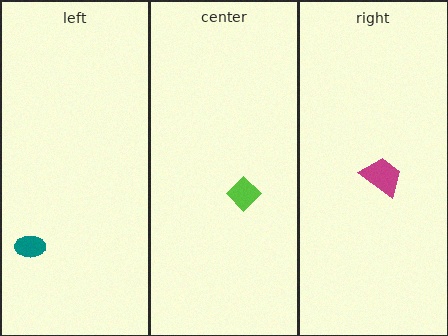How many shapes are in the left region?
1.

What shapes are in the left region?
The teal ellipse.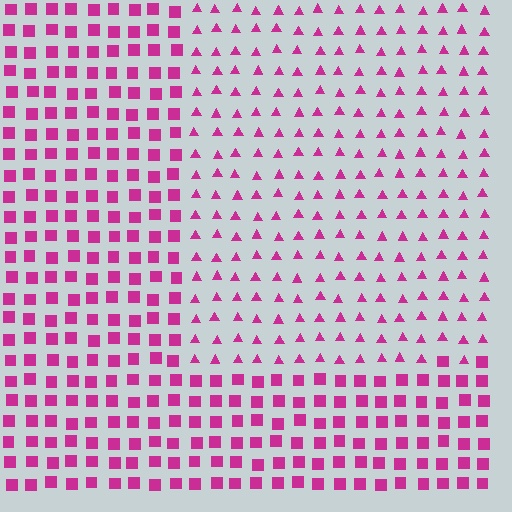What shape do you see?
I see a rectangle.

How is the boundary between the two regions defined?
The boundary is defined by a change in element shape: triangles inside vs. squares outside. All elements share the same color and spacing.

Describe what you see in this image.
The image is filled with small magenta elements arranged in a uniform grid. A rectangle-shaped region contains triangles, while the surrounding area contains squares. The boundary is defined purely by the change in element shape.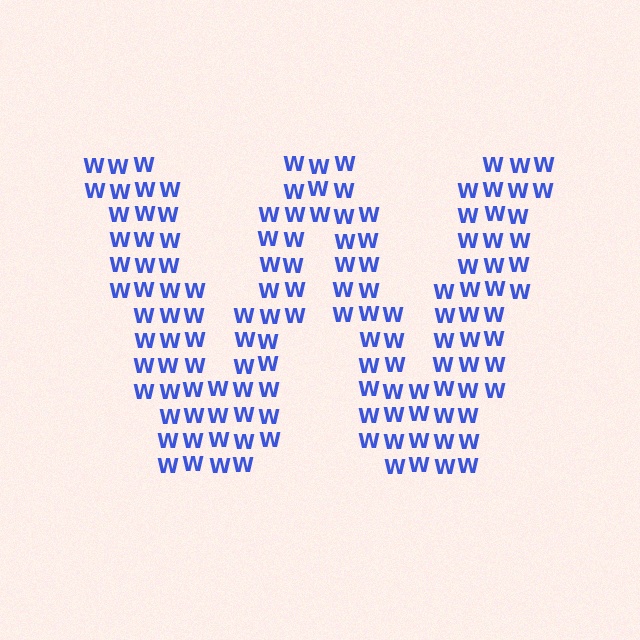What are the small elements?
The small elements are letter W's.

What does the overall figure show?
The overall figure shows the letter W.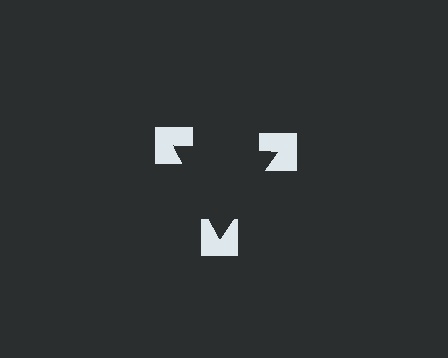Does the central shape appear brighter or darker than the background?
It typically appears slightly darker than the background, even though no actual brightness change is drawn.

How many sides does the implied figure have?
3 sides.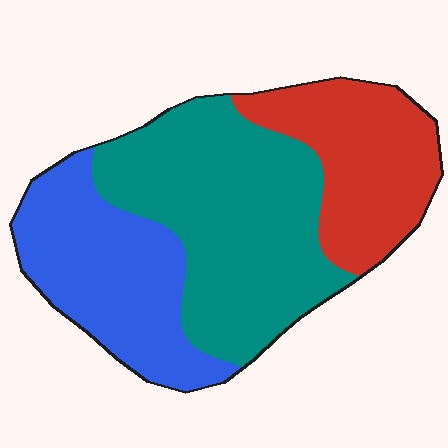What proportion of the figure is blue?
Blue takes up between a sixth and a third of the figure.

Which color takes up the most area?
Teal, at roughly 45%.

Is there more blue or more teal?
Teal.